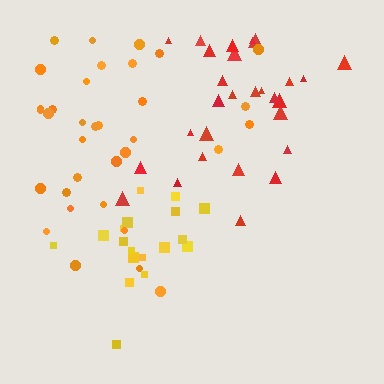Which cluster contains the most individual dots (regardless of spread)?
Orange (34).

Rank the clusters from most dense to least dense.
yellow, red, orange.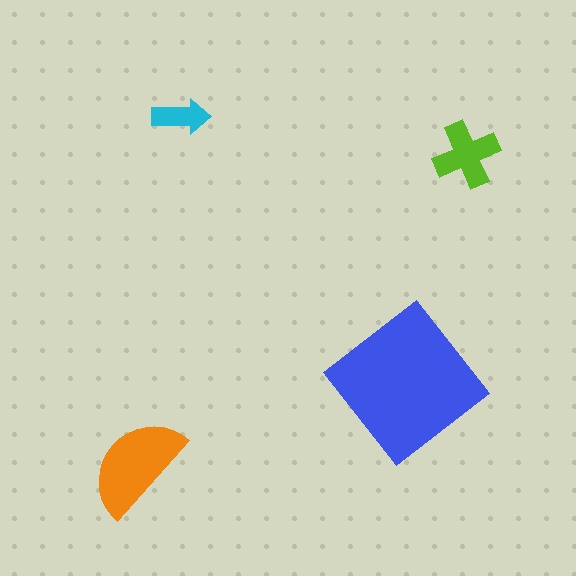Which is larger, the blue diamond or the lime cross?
The blue diamond.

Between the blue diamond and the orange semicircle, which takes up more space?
The blue diamond.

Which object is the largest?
The blue diamond.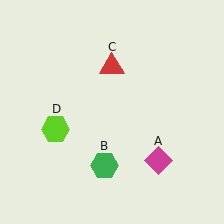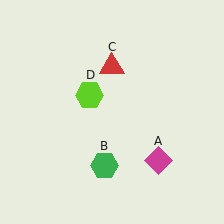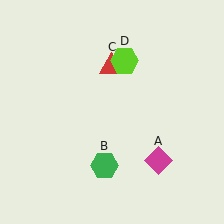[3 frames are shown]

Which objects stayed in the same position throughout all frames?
Magenta diamond (object A) and green hexagon (object B) and red triangle (object C) remained stationary.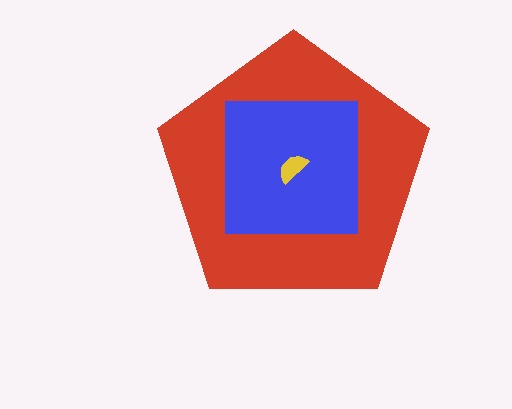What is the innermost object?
The yellow semicircle.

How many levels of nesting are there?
3.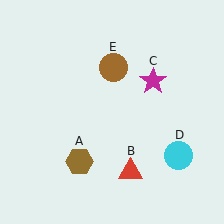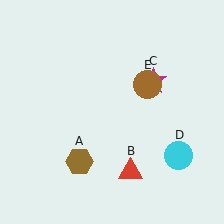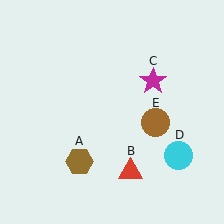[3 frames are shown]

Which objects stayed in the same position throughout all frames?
Brown hexagon (object A) and red triangle (object B) and magenta star (object C) and cyan circle (object D) remained stationary.